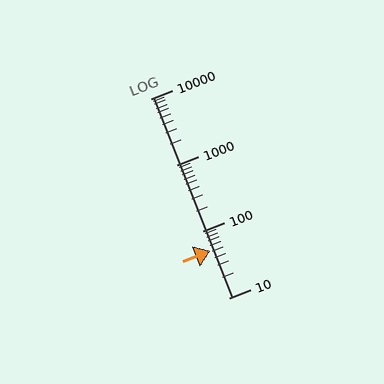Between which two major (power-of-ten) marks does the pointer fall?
The pointer is between 10 and 100.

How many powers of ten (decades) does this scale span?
The scale spans 3 decades, from 10 to 10000.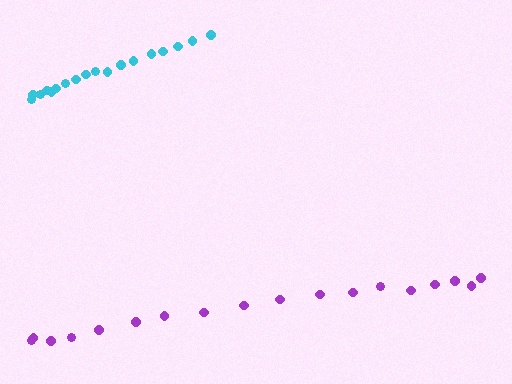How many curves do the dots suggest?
There are 2 distinct paths.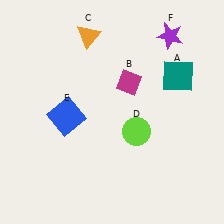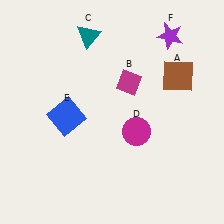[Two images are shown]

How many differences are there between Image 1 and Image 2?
There are 3 differences between the two images.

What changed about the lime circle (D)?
In Image 1, D is lime. In Image 2, it changed to magenta.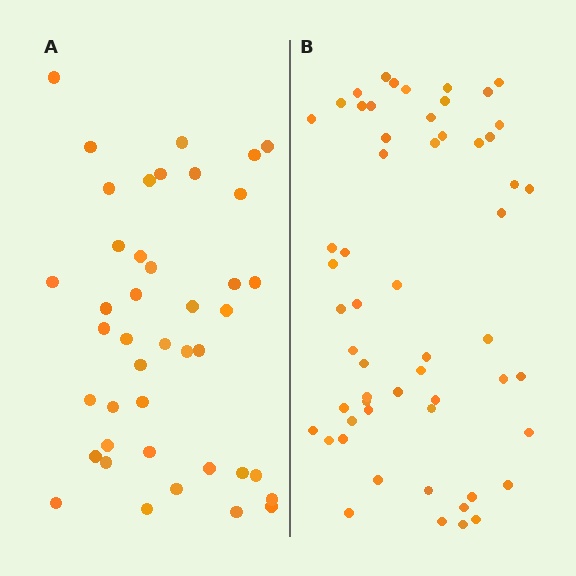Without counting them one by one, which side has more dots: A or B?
Region B (the right region) has more dots.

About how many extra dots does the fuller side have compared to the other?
Region B has approximately 15 more dots than region A.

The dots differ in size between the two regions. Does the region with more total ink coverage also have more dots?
No. Region A has more total ink coverage because its dots are larger, but region B actually contains more individual dots. Total area can be misleading — the number of items is what matters here.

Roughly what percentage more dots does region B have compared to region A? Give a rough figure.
About 35% more.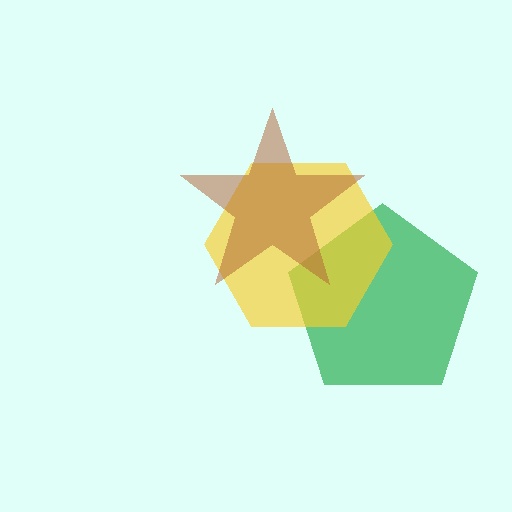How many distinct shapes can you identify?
There are 3 distinct shapes: a green pentagon, a yellow hexagon, a brown star.